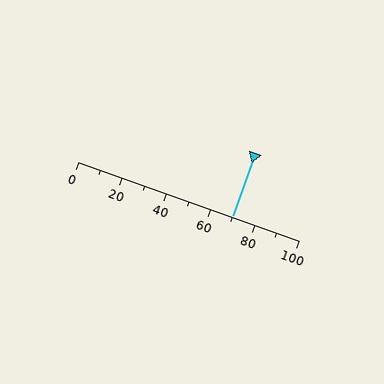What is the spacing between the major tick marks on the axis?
The major ticks are spaced 20 apart.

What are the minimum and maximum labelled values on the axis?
The axis runs from 0 to 100.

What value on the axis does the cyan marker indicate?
The marker indicates approximately 70.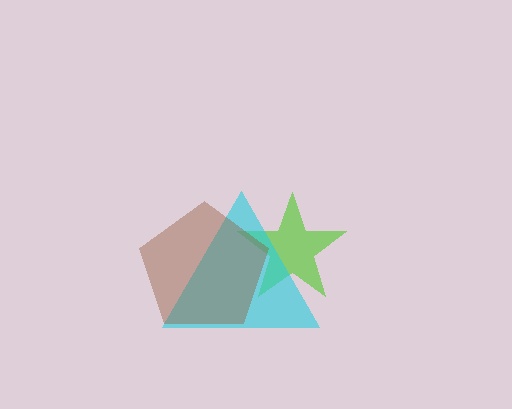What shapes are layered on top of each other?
The layered shapes are: a lime star, a cyan triangle, a brown pentagon.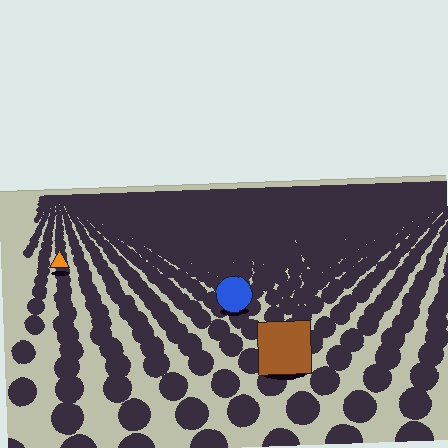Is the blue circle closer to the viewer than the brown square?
No. The brown square is closer — you can tell from the texture gradient: the ground texture is coarser near it.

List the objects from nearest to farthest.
From nearest to farthest: the brown square, the blue circle, the orange triangle.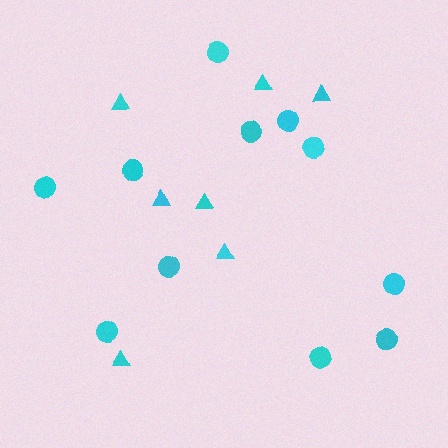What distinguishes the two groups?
There are 2 groups: one group of circles (11) and one group of triangles (7).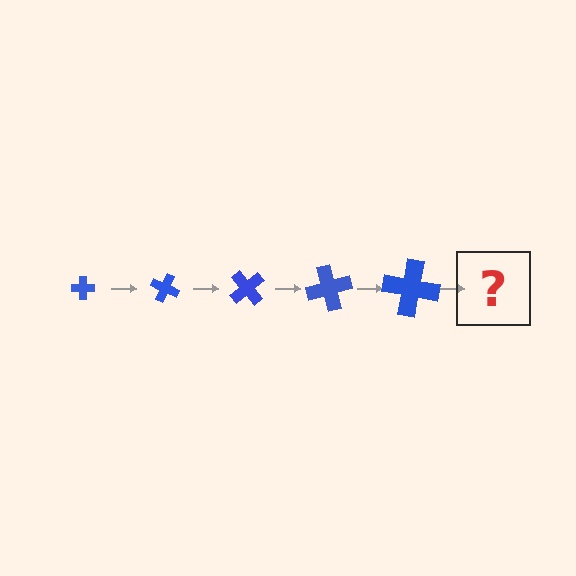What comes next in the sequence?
The next element should be a cross, larger than the previous one and rotated 125 degrees from the start.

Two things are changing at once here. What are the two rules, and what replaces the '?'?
The two rules are that the cross grows larger each step and it rotates 25 degrees each step. The '?' should be a cross, larger than the previous one and rotated 125 degrees from the start.